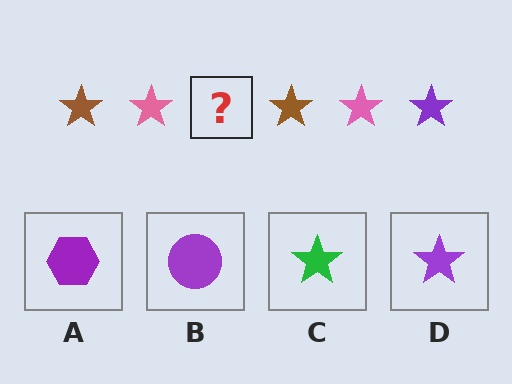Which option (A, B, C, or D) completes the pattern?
D.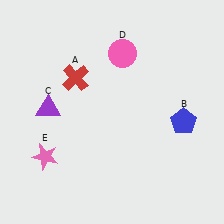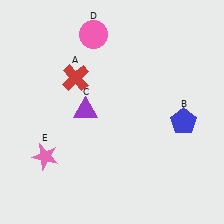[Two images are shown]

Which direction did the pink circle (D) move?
The pink circle (D) moved left.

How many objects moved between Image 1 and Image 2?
2 objects moved between the two images.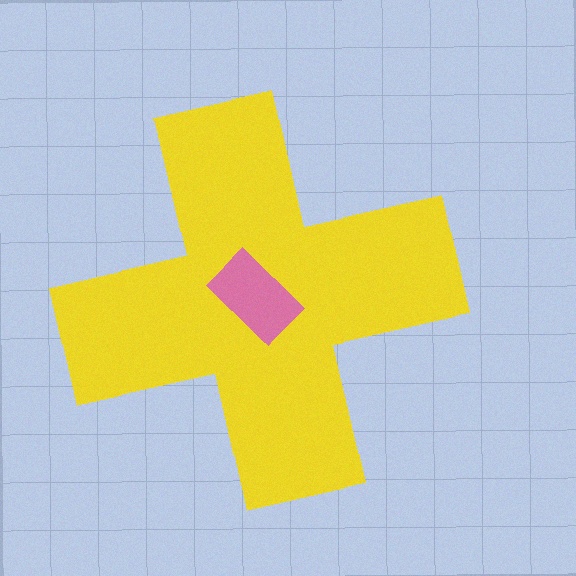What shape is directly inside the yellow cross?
The pink rectangle.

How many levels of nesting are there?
2.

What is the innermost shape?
The pink rectangle.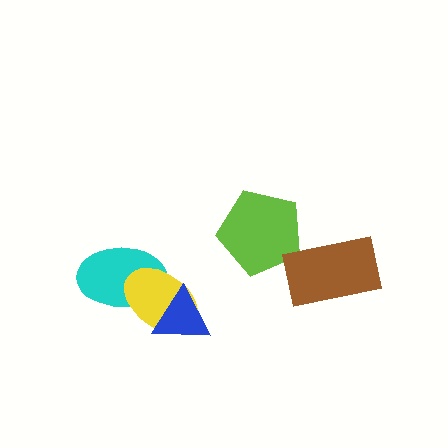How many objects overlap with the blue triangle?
1 object overlaps with the blue triangle.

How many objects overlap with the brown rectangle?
1 object overlaps with the brown rectangle.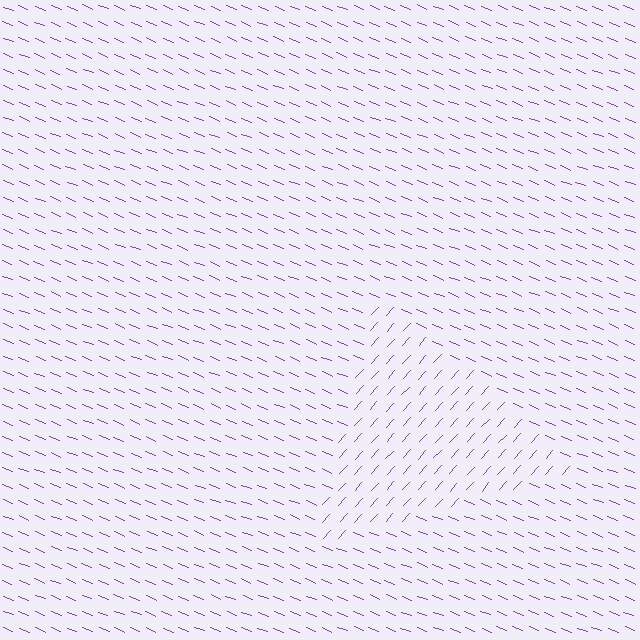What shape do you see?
I see a triangle.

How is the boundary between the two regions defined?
The boundary is defined purely by a change in line orientation (approximately 70 degrees difference). All lines are the same color and thickness.